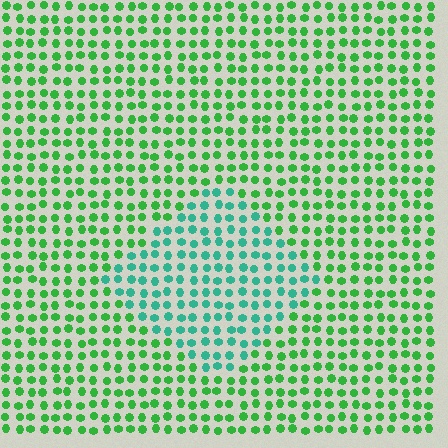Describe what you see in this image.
The image is filled with small green elements in a uniform arrangement. A diamond-shaped region is visible where the elements are tinted to a slightly different hue, forming a subtle color boundary.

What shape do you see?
I see a diamond.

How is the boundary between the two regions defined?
The boundary is defined purely by a slight shift in hue (about 39 degrees). Spacing, size, and orientation are identical on both sides.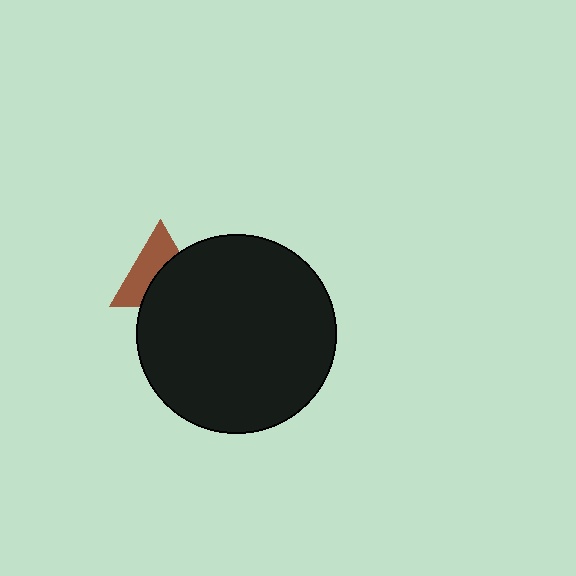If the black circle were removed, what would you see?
You would see the complete brown triangle.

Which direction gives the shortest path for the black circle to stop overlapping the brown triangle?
Moving toward the lower-right gives the shortest separation.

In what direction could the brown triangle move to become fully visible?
The brown triangle could move toward the upper-left. That would shift it out from behind the black circle entirely.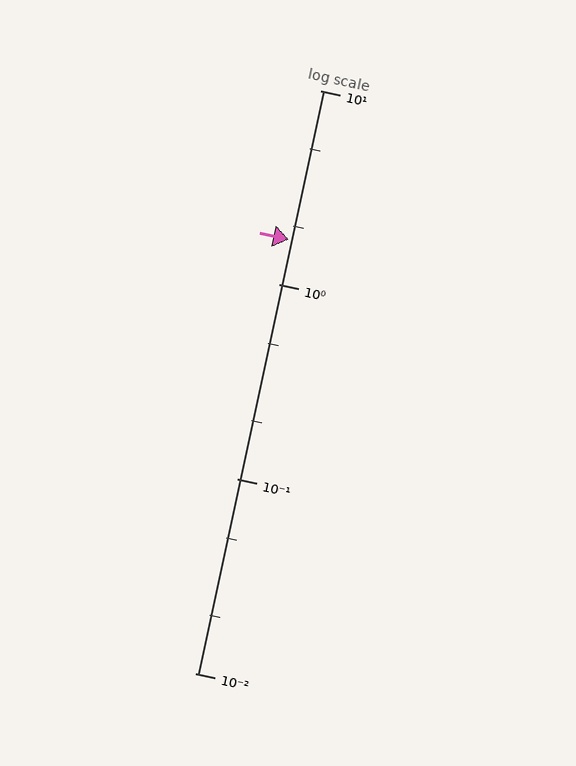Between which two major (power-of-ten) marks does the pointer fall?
The pointer is between 1 and 10.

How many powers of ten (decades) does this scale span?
The scale spans 3 decades, from 0.01 to 10.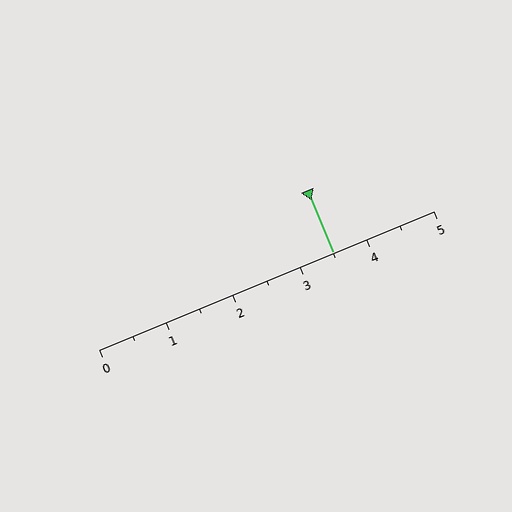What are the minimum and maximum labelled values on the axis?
The axis runs from 0 to 5.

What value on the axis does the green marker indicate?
The marker indicates approximately 3.5.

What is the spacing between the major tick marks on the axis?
The major ticks are spaced 1 apart.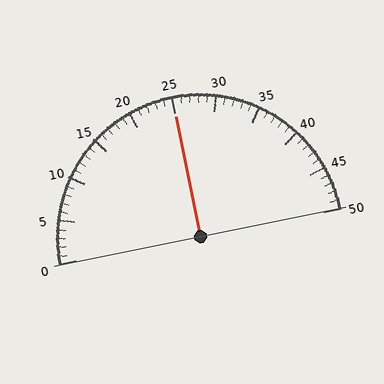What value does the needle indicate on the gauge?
The needle indicates approximately 25.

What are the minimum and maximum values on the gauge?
The gauge ranges from 0 to 50.